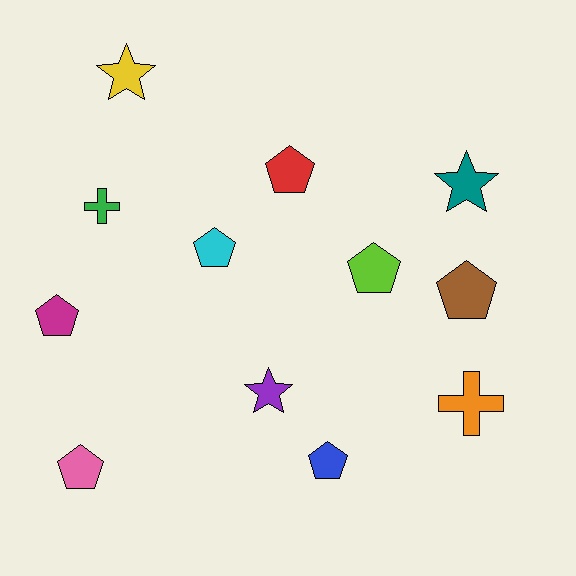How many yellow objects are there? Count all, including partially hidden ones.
There is 1 yellow object.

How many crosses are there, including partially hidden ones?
There are 2 crosses.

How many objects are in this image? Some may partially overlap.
There are 12 objects.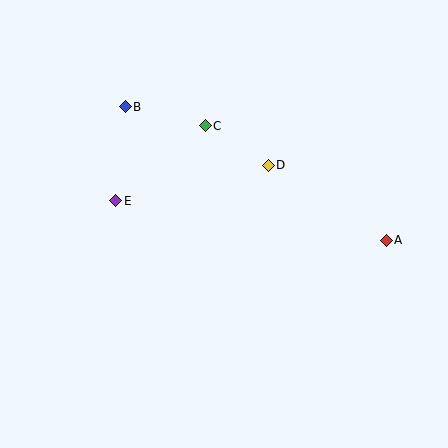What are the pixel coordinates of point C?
Point C is at (205, 126).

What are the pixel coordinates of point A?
Point A is at (386, 240).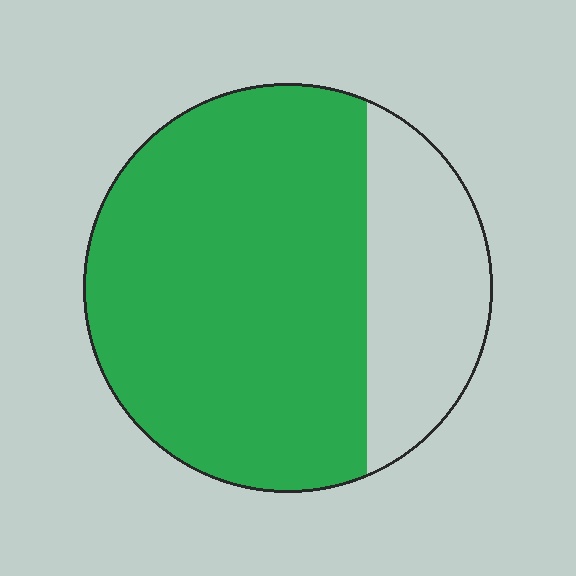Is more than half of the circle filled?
Yes.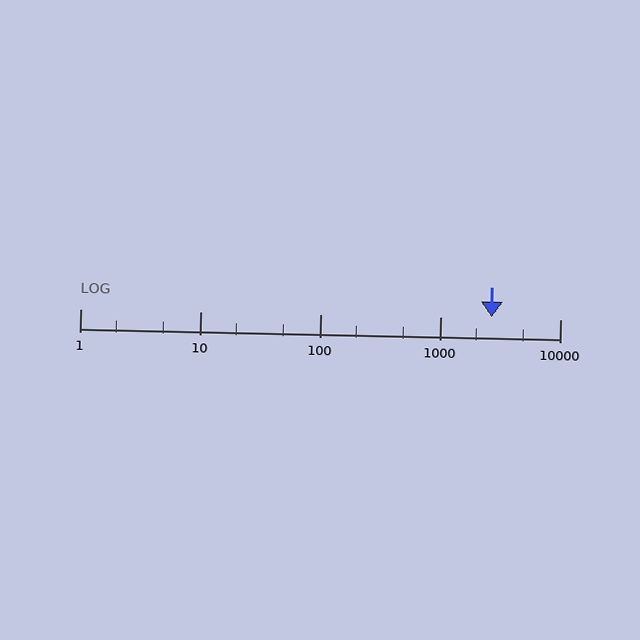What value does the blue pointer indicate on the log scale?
The pointer indicates approximately 2700.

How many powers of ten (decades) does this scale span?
The scale spans 4 decades, from 1 to 10000.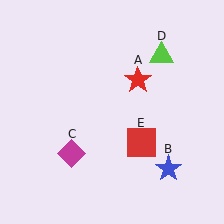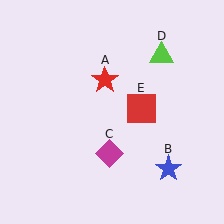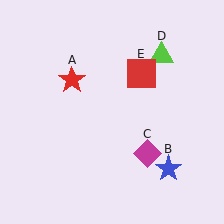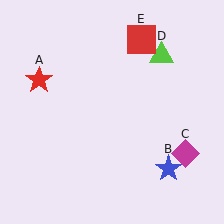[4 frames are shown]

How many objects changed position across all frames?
3 objects changed position: red star (object A), magenta diamond (object C), red square (object E).